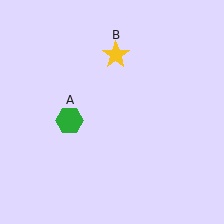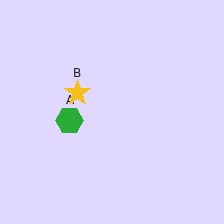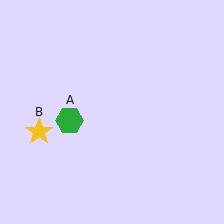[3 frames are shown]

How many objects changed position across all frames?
1 object changed position: yellow star (object B).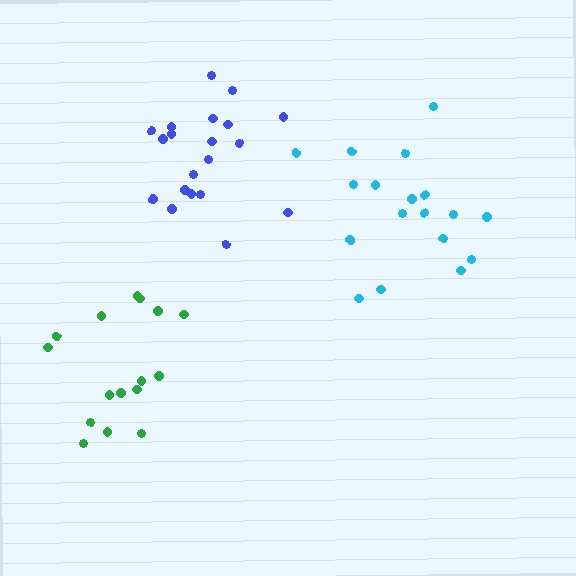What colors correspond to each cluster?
The clusters are colored: cyan, blue, green.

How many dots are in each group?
Group 1: 18 dots, Group 2: 20 dots, Group 3: 16 dots (54 total).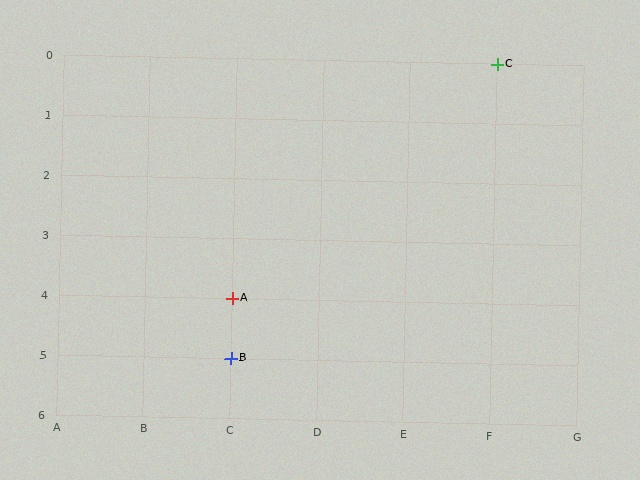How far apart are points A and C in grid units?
Points A and C are 3 columns and 4 rows apart (about 5.0 grid units diagonally).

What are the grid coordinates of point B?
Point B is at grid coordinates (C, 5).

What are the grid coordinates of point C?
Point C is at grid coordinates (F, 0).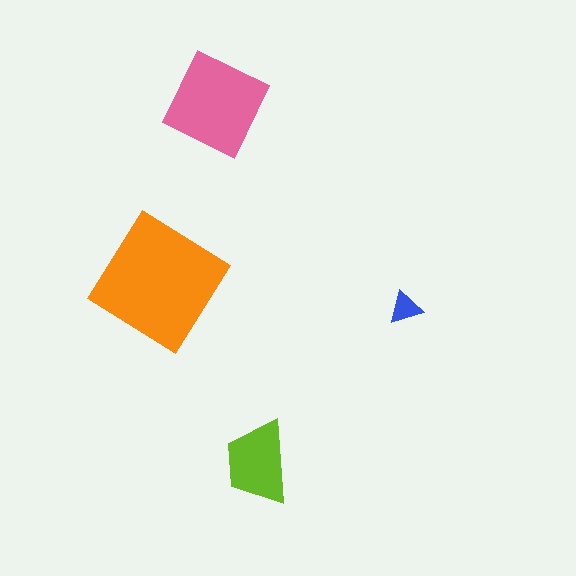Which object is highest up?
The pink diamond is topmost.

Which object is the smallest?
The blue triangle.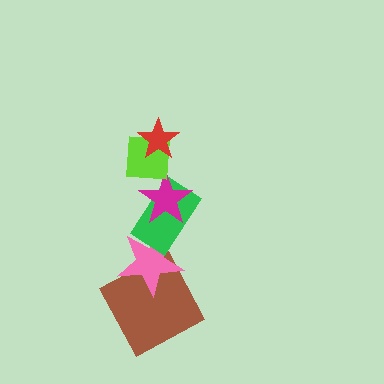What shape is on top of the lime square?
The red star is on top of the lime square.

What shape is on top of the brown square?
The pink star is on top of the brown square.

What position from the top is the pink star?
The pink star is 5th from the top.